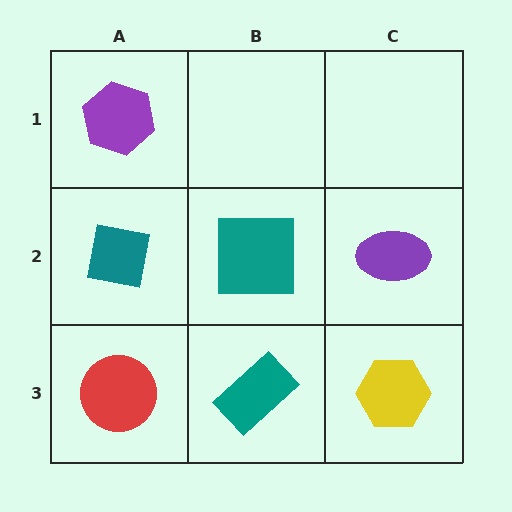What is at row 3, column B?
A teal rectangle.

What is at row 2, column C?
A purple ellipse.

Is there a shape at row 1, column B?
No, that cell is empty.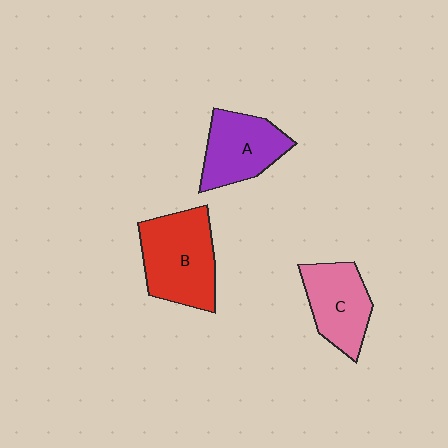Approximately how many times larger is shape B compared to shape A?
Approximately 1.3 times.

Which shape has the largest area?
Shape B (red).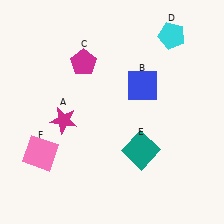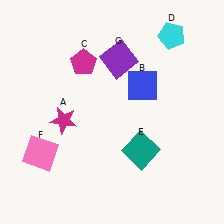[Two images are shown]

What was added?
A purple square (G) was added in Image 2.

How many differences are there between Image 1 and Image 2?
There is 1 difference between the two images.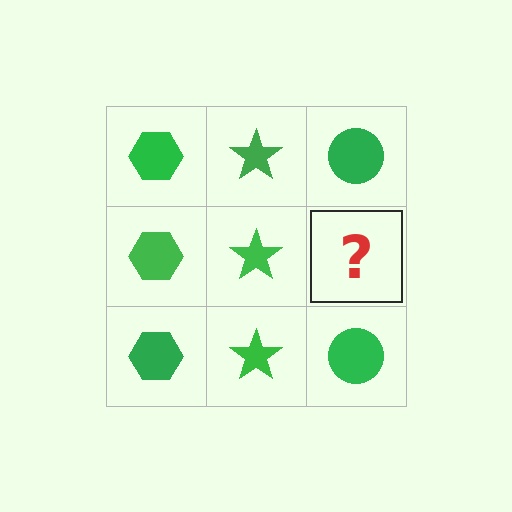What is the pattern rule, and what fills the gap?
The rule is that each column has a consistent shape. The gap should be filled with a green circle.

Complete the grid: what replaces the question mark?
The question mark should be replaced with a green circle.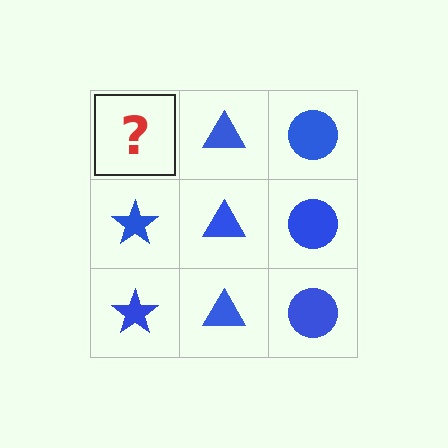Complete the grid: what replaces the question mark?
The question mark should be replaced with a blue star.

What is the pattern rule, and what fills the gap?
The rule is that each column has a consistent shape. The gap should be filled with a blue star.